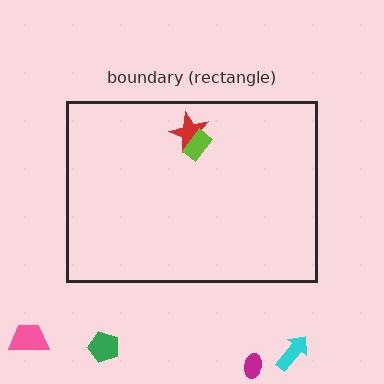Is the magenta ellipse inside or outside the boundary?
Outside.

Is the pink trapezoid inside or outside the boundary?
Outside.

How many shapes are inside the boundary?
2 inside, 4 outside.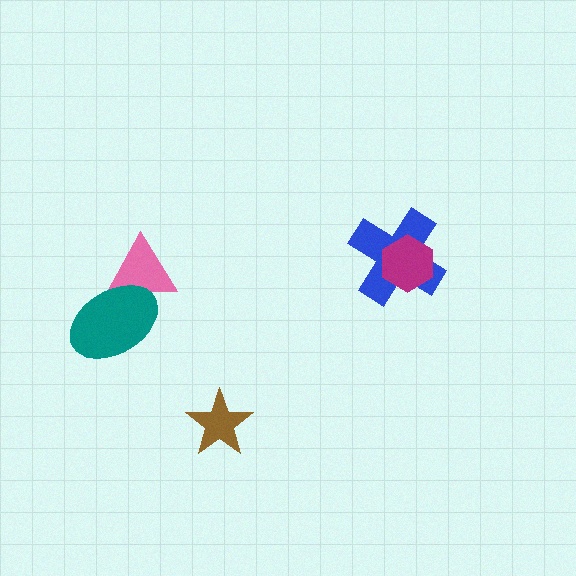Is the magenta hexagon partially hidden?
No, no other shape covers it.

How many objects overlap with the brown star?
0 objects overlap with the brown star.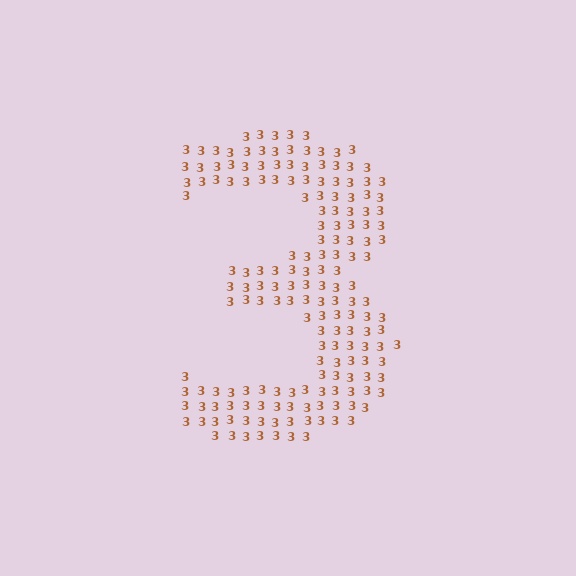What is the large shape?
The large shape is the digit 3.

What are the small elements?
The small elements are digit 3's.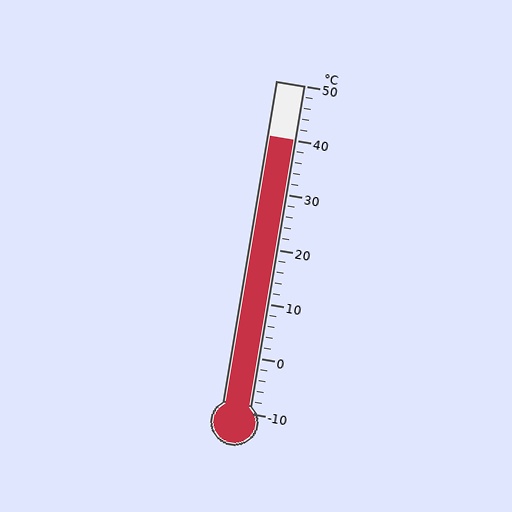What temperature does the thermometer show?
The thermometer shows approximately 40°C.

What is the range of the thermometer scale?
The thermometer scale ranges from -10°C to 50°C.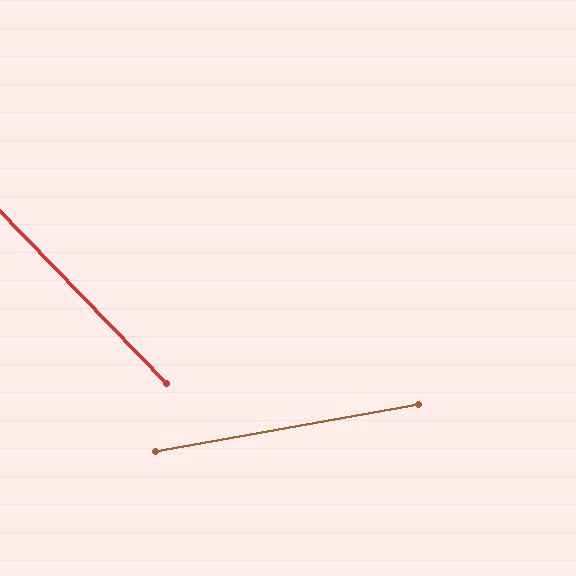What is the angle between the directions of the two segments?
Approximately 56 degrees.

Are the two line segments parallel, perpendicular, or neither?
Neither parallel nor perpendicular — they differ by about 56°.